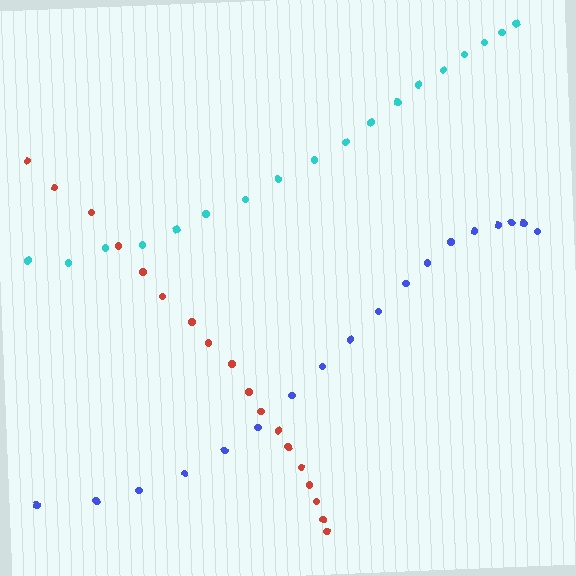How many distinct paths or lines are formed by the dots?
There are 3 distinct paths.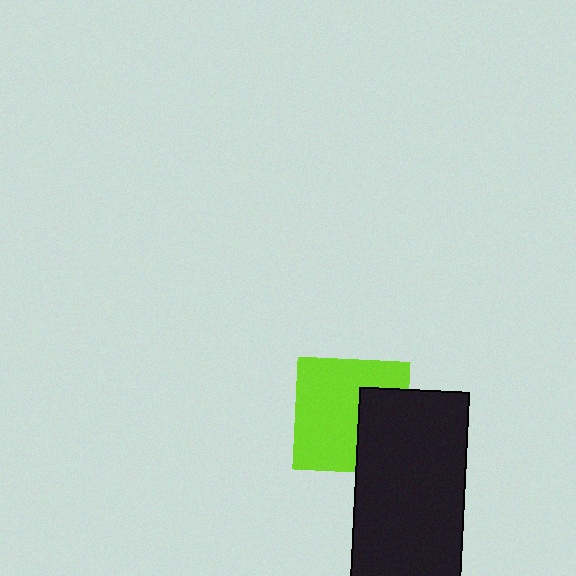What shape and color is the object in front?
The object in front is a black rectangle.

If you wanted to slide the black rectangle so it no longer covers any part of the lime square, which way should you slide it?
Slide it right — that is the most direct way to separate the two shapes.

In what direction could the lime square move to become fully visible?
The lime square could move left. That would shift it out from behind the black rectangle entirely.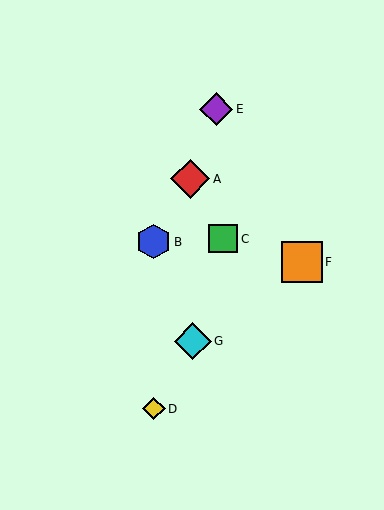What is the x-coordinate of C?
Object C is at x≈223.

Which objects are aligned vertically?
Objects B, D are aligned vertically.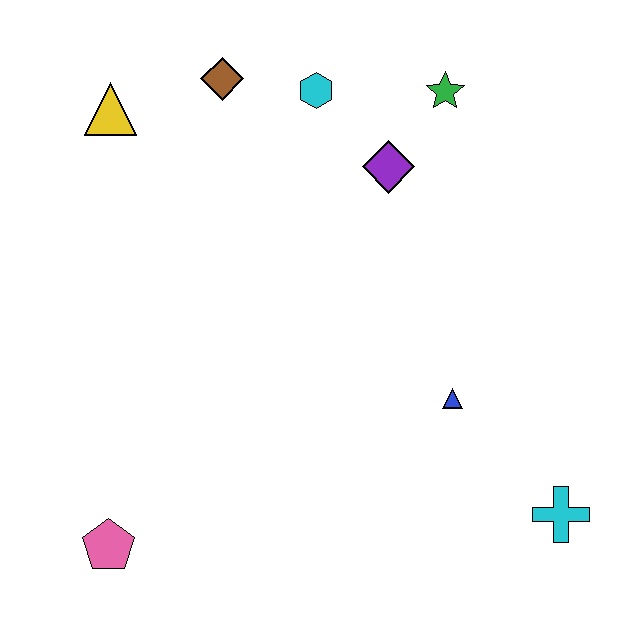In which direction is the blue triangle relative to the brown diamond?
The blue triangle is below the brown diamond.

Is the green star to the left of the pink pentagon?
No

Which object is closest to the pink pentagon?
The blue triangle is closest to the pink pentagon.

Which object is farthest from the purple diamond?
The pink pentagon is farthest from the purple diamond.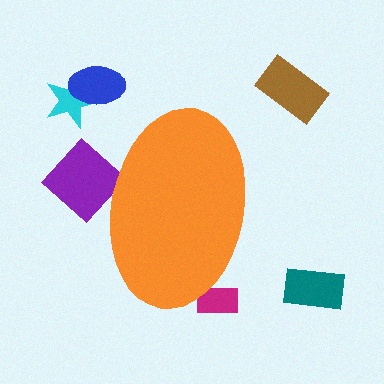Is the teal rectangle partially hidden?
No, the teal rectangle is fully visible.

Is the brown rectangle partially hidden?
No, the brown rectangle is fully visible.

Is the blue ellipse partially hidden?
No, the blue ellipse is fully visible.